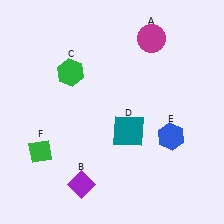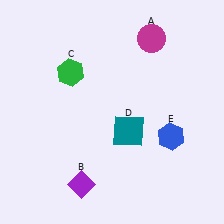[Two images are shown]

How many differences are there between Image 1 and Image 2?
There is 1 difference between the two images.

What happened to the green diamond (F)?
The green diamond (F) was removed in Image 2. It was in the bottom-left area of Image 1.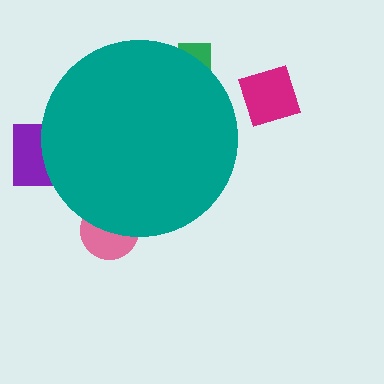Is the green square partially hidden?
Yes, the green square is partially hidden behind the teal circle.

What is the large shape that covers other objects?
A teal circle.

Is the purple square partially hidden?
Yes, the purple square is partially hidden behind the teal circle.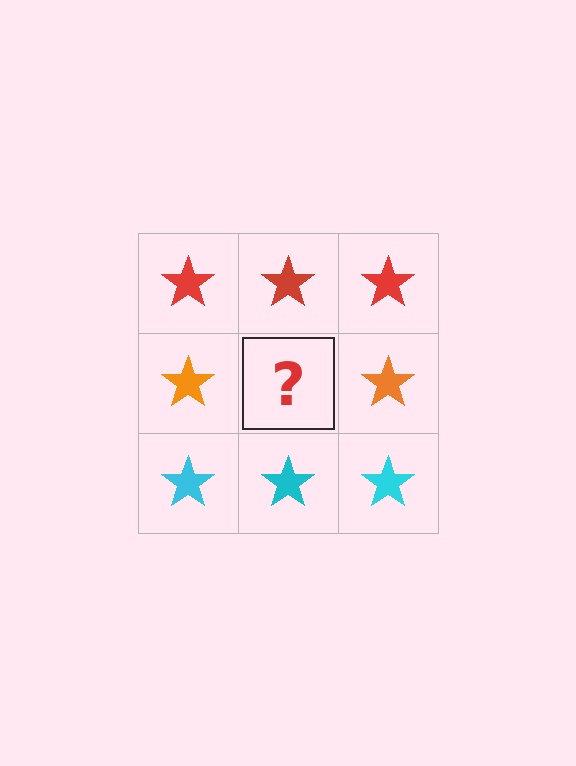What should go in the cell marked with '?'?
The missing cell should contain an orange star.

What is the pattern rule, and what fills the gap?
The rule is that each row has a consistent color. The gap should be filled with an orange star.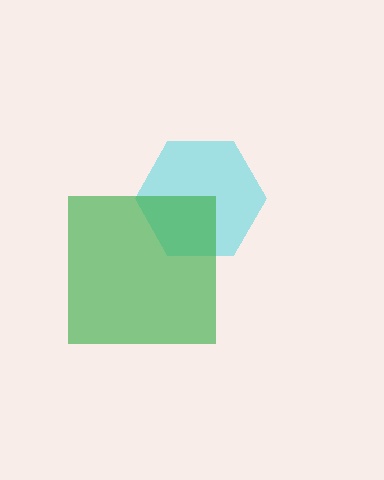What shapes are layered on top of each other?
The layered shapes are: a cyan hexagon, a green square.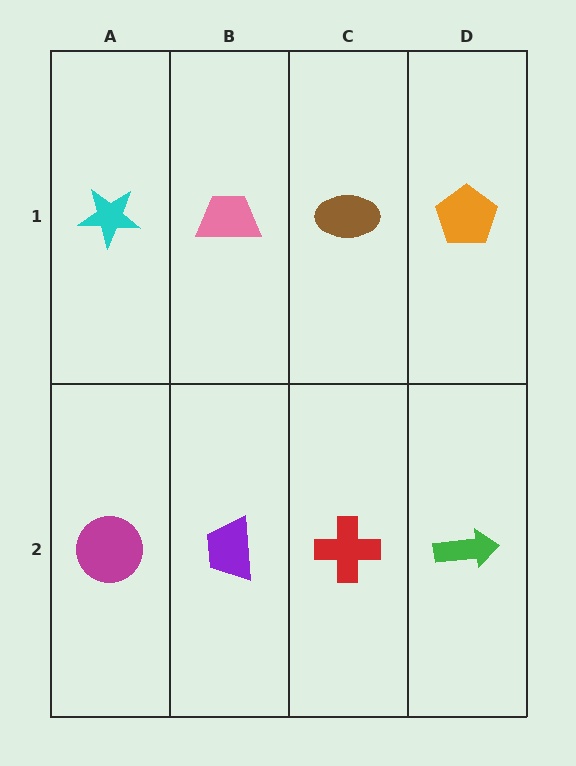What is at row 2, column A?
A magenta circle.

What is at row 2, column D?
A green arrow.